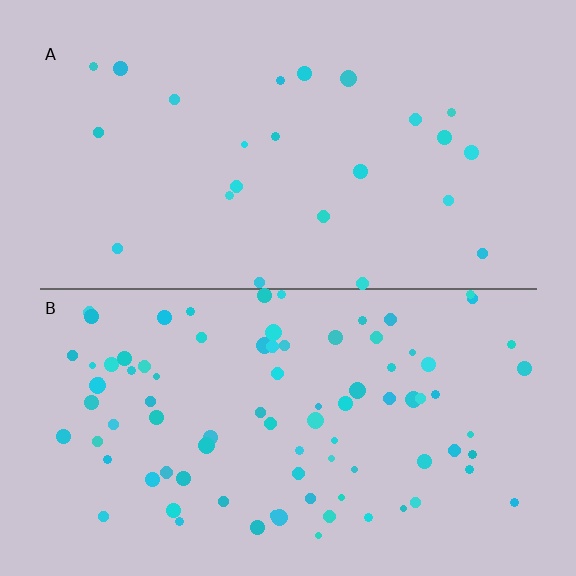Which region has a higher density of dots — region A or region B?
B (the bottom).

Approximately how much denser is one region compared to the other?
Approximately 3.7× — region B over region A.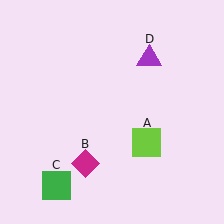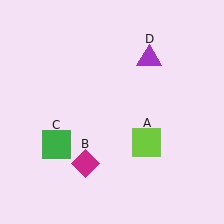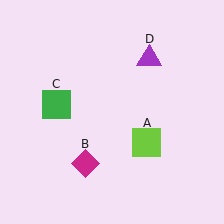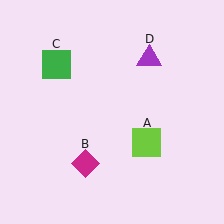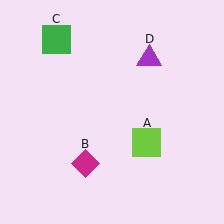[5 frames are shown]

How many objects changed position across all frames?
1 object changed position: green square (object C).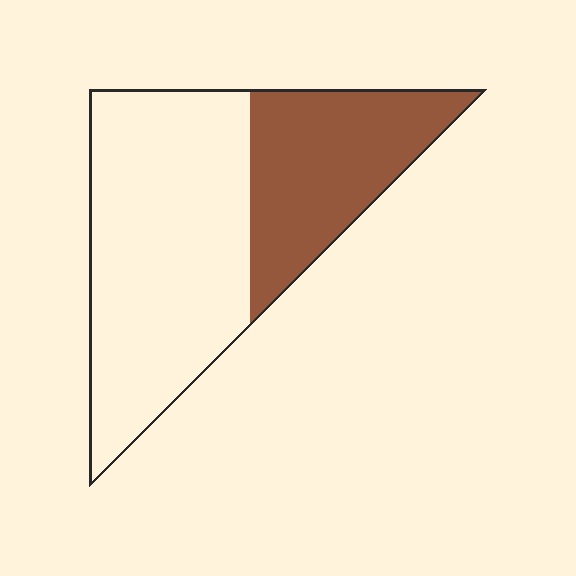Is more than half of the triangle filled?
No.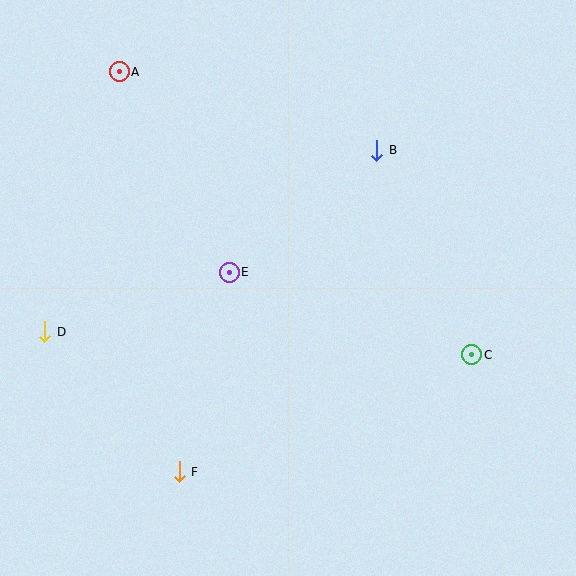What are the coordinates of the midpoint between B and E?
The midpoint between B and E is at (303, 211).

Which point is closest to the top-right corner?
Point B is closest to the top-right corner.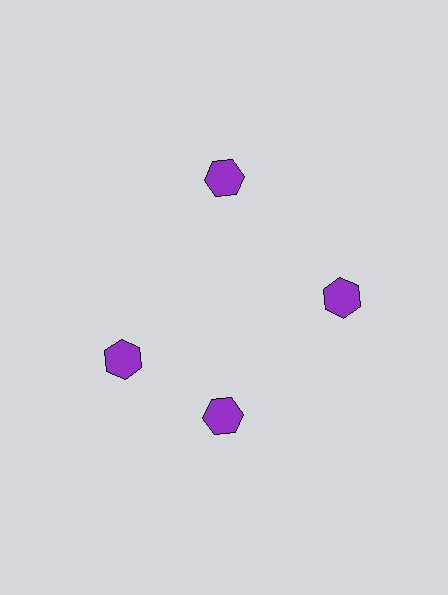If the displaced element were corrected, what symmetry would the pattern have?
It would have 4-fold rotational symmetry — the pattern would map onto itself every 90 degrees.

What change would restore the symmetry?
The symmetry would be restored by rotating it back into even spacing with its neighbors so that all 4 hexagons sit at equal angles and equal distance from the center.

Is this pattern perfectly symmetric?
No. The 4 purple hexagons are arranged in a ring, but one element near the 9 o'clock position is rotated out of alignment along the ring, breaking the 4-fold rotational symmetry.